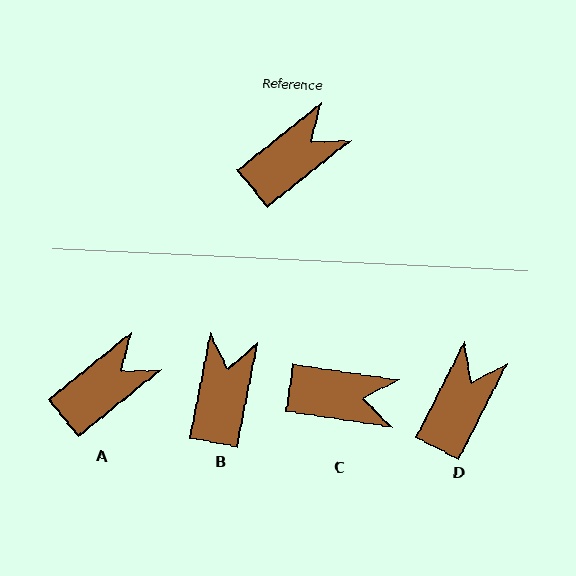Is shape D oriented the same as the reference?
No, it is off by about 24 degrees.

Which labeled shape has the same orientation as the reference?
A.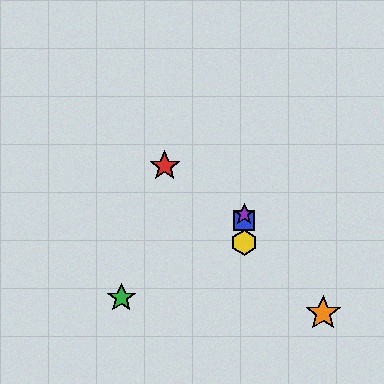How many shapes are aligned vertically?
3 shapes (the blue square, the yellow hexagon, the purple star) are aligned vertically.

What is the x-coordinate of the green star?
The green star is at x≈121.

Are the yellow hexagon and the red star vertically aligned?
No, the yellow hexagon is at x≈244 and the red star is at x≈165.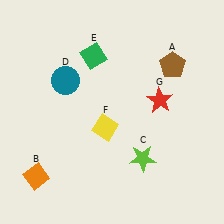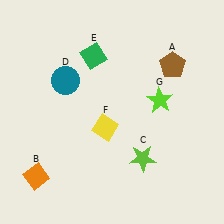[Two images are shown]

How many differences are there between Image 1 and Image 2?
There is 1 difference between the two images.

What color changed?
The star (G) changed from red in Image 1 to lime in Image 2.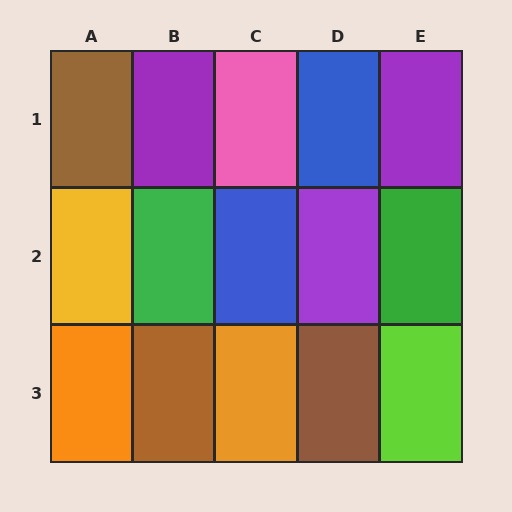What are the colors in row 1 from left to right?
Brown, purple, pink, blue, purple.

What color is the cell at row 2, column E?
Green.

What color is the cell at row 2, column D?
Purple.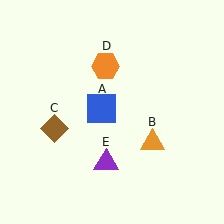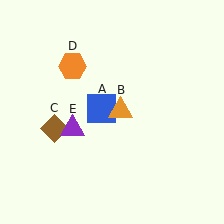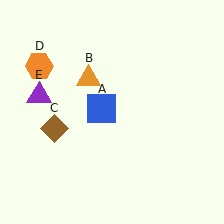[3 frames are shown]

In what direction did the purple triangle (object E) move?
The purple triangle (object E) moved up and to the left.